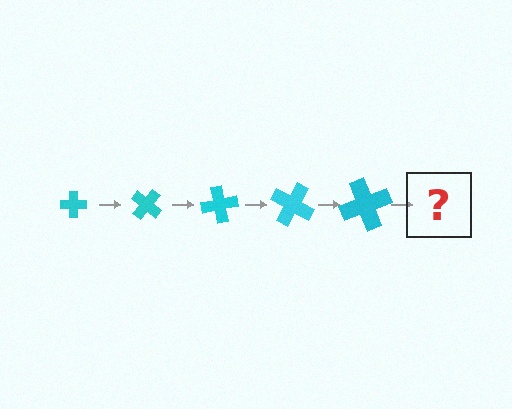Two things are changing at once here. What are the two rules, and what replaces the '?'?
The two rules are that the cross grows larger each step and it rotates 40 degrees each step. The '?' should be a cross, larger than the previous one and rotated 200 degrees from the start.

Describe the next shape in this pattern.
It should be a cross, larger than the previous one and rotated 200 degrees from the start.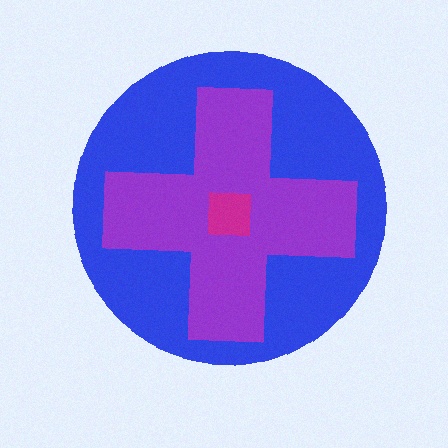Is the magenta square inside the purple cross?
Yes.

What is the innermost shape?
The magenta square.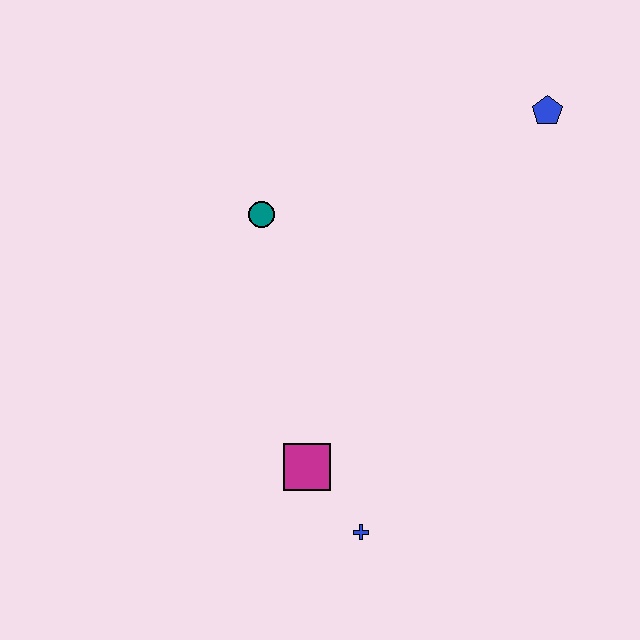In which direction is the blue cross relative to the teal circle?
The blue cross is below the teal circle.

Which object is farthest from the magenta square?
The blue pentagon is farthest from the magenta square.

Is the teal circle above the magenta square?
Yes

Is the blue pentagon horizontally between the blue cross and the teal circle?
No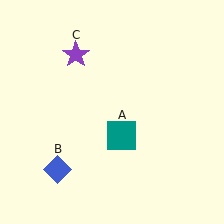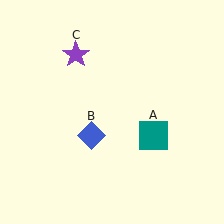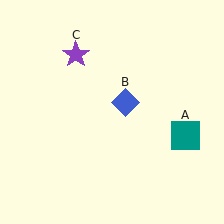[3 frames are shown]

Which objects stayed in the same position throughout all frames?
Purple star (object C) remained stationary.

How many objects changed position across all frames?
2 objects changed position: teal square (object A), blue diamond (object B).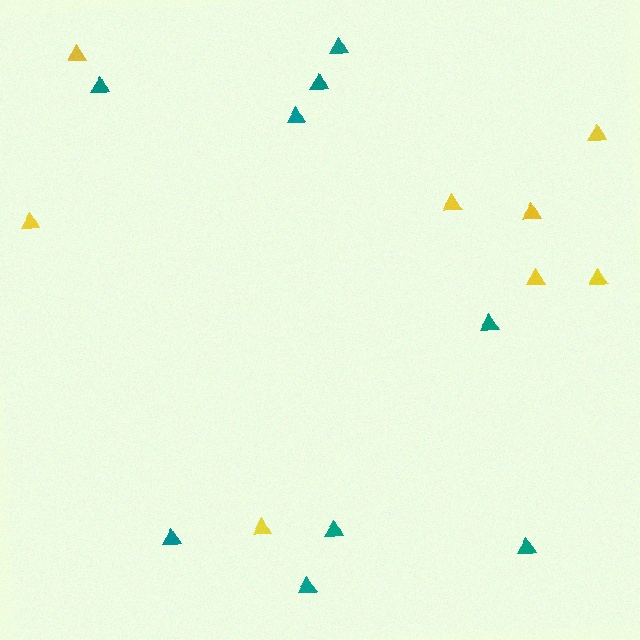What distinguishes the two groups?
There are 2 groups: one group of teal triangles (9) and one group of yellow triangles (8).